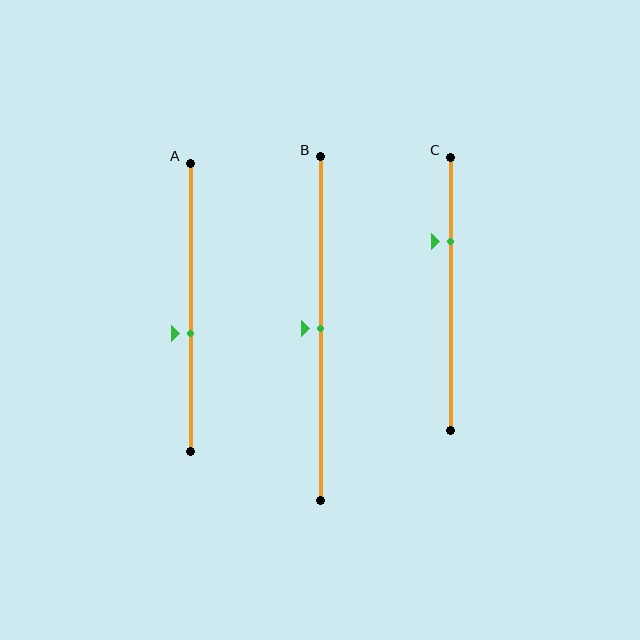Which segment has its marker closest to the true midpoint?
Segment B has its marker closest to the true midpoint.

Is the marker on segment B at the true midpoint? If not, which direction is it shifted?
Yes, the marker on segment B is at the true midpoint.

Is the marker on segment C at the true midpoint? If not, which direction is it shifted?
No, the marker on segment C is shifted upward by about 19% of the segment length.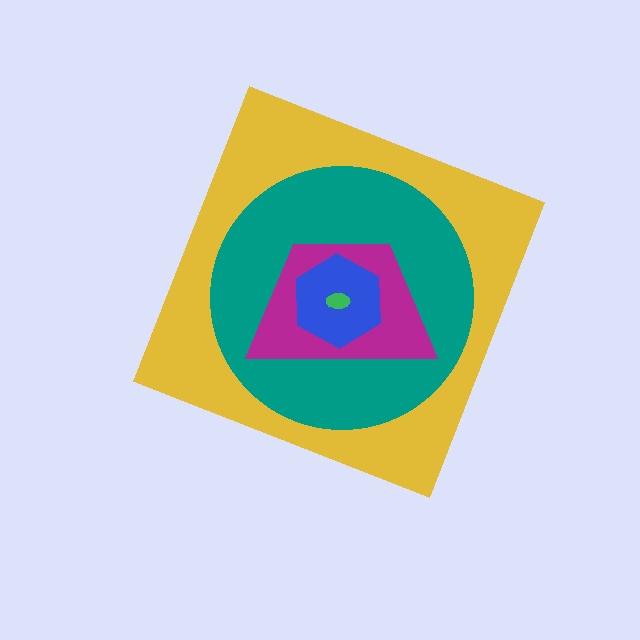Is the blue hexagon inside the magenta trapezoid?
Yes.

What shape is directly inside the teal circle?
The magenta trapezoid.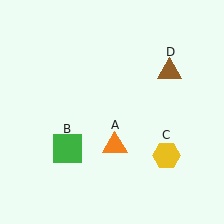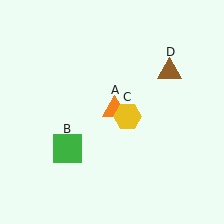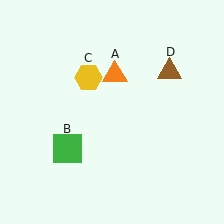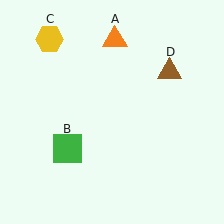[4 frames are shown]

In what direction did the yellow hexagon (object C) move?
The yellow hexagon (object C) moved up and to the left.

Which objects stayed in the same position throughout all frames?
Green square (object B) and brown triangle (object D) remained stationary.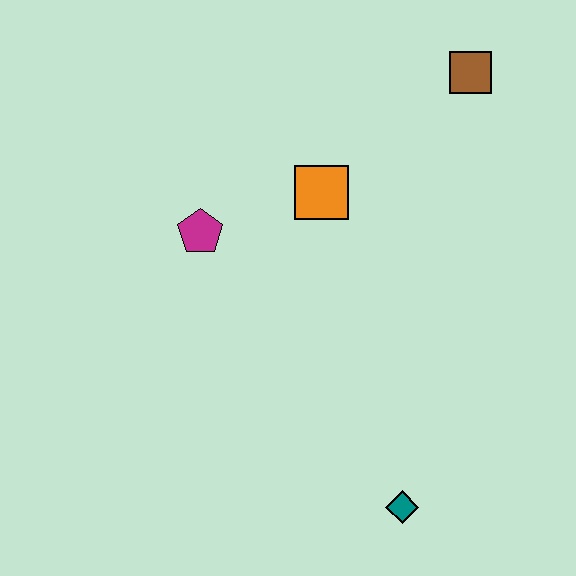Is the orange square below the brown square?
Yes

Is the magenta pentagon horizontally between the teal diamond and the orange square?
No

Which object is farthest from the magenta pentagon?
The teal diamond is farthest from the magenta pentagon.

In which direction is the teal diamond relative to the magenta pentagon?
The teal diamond is below the magenta pentagon.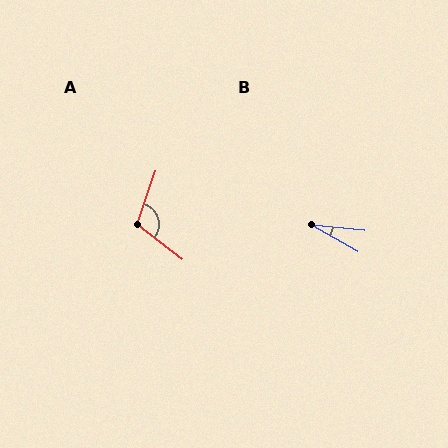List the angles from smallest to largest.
B (24°), A (108°).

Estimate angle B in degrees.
Approximately 24 degrees.